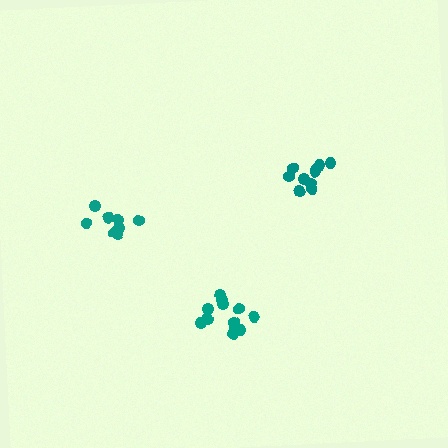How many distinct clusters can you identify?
There are 3 distinct clusters.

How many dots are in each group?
Group 1: 8 dots, Group 2: 10 dots, Group 3: 12 dots (30 total).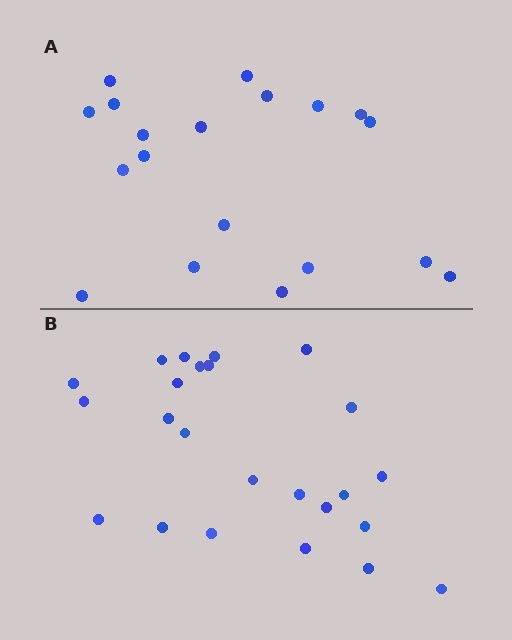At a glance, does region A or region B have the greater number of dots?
Region B (the bottom region) has more dots.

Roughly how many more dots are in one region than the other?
Region B has about 5 more dots than region A.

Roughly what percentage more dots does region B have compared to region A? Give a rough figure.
About 25% more.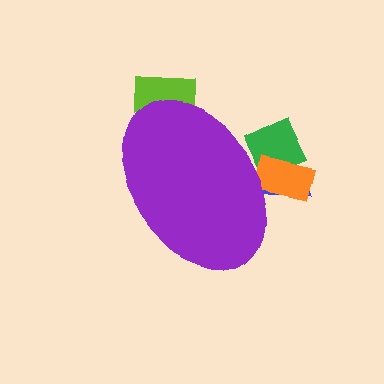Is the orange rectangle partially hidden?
Yes, the orange rectangle is partially hidden behind the purple ellipse.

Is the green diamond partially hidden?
Yes, the green diamond is partially hidden behind the purple ellipse.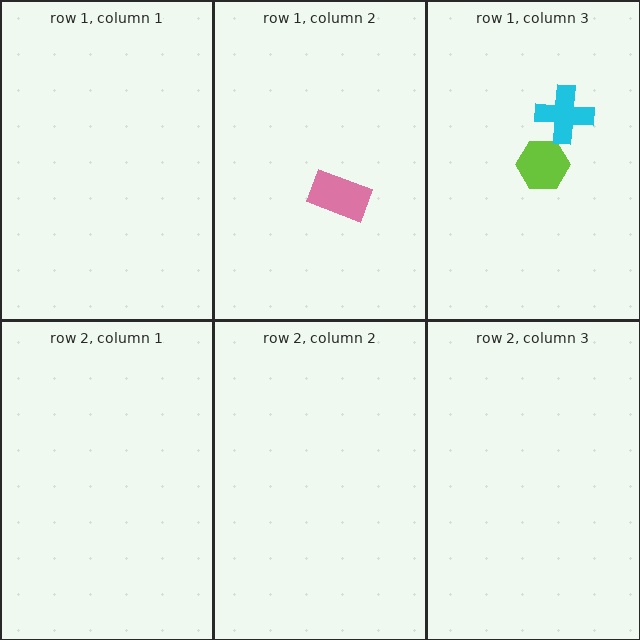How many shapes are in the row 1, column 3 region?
2.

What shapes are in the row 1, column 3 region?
The lime hexagon, the cyan cross.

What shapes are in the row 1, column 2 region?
The pink rectangle.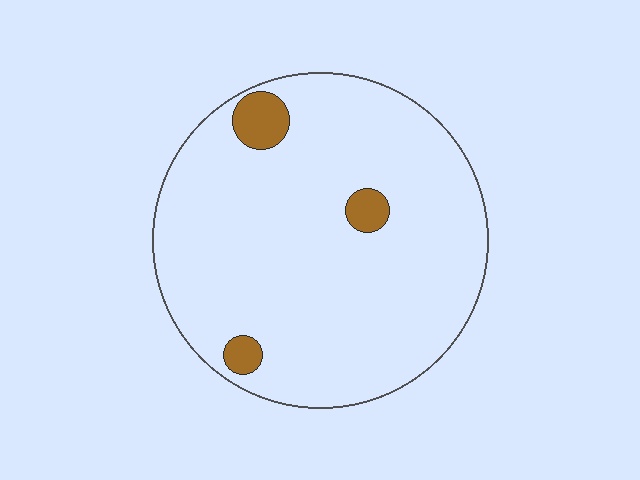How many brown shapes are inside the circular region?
3.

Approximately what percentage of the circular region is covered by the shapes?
Approximately 5%.